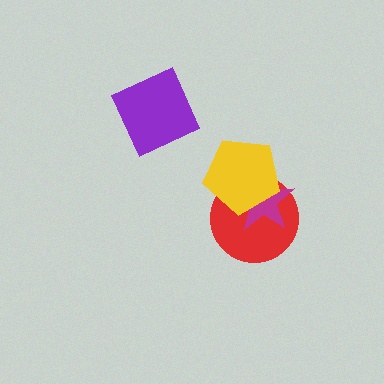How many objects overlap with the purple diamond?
0 objects overlap with the purple diamond.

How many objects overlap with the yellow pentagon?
2 objects overlap with the yellow pentagon.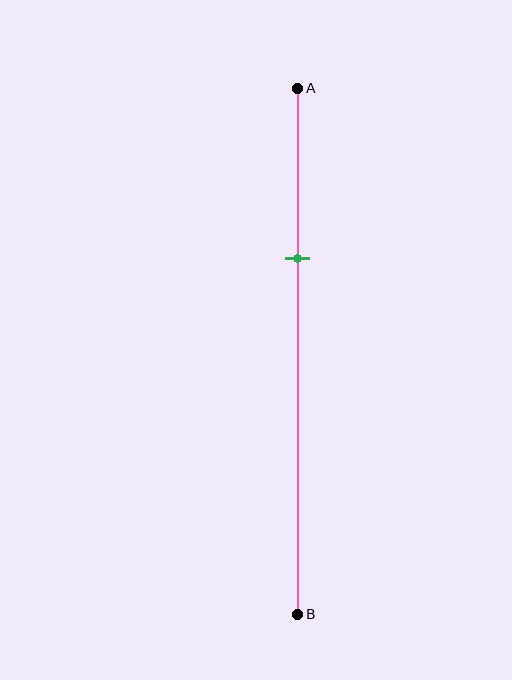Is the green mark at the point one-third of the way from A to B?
Yes, the mark is approximately at the one-third point.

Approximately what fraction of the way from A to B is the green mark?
The green mark is approximately 30% of the way from A to B.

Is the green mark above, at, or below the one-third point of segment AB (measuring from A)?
The green mark is approximately at the one-third point of segment AB.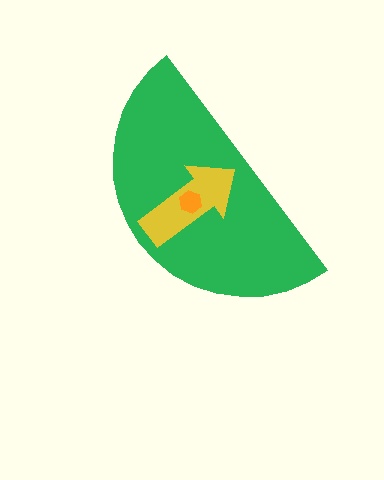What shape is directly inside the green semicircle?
The yellow arrow.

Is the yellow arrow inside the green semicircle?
Yes.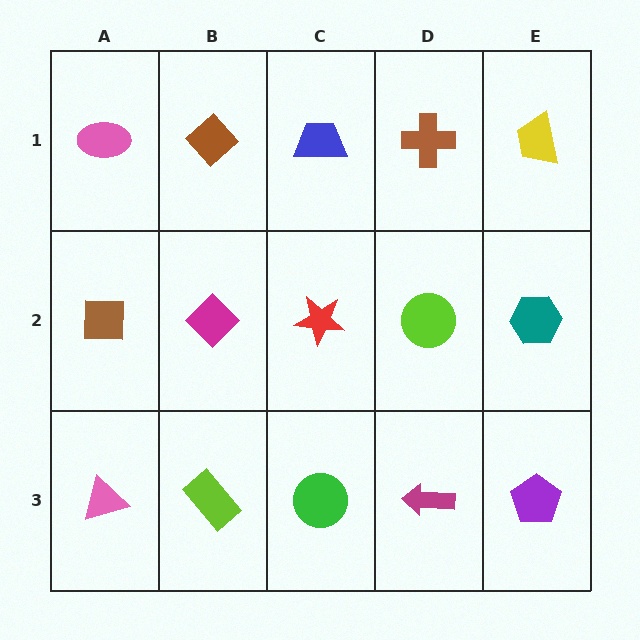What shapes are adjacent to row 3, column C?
A red star (row 2, column C), a lime rectangle (row 3, column B), a magenta arrow (row 3, column D).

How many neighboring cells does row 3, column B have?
3.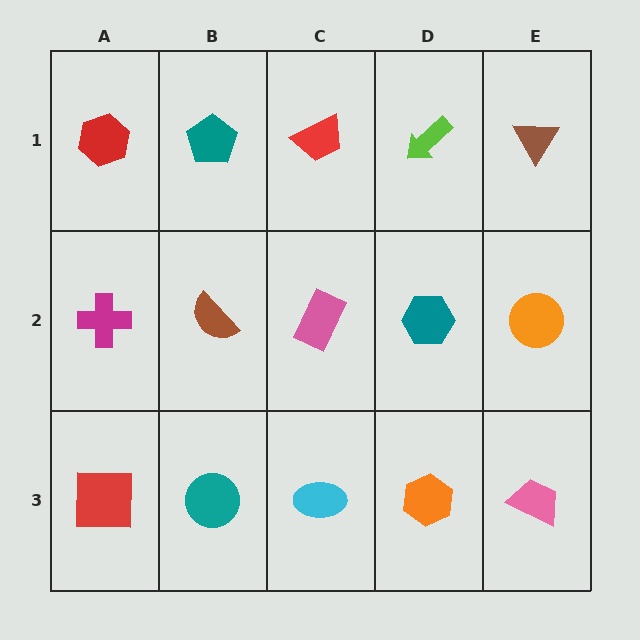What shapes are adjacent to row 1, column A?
A magenta cross (row 2, column A), a teal pentagon (row 1, column B).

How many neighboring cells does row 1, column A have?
2.